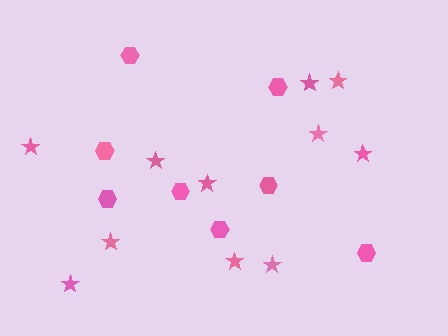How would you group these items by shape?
There are 2 groups: one group of stars (11) and one group of hexagons (8).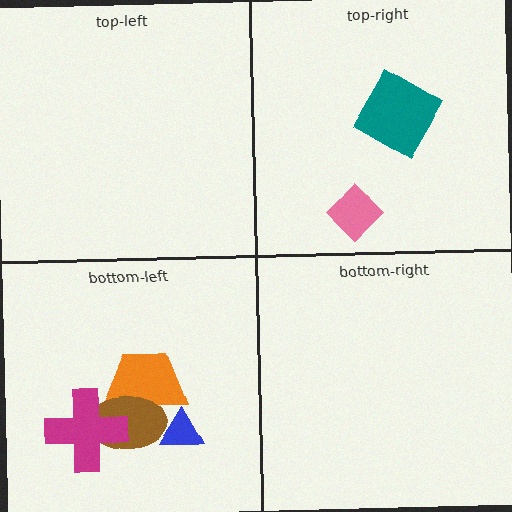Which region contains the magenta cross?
The bottom-left region.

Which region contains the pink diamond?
The top-right region.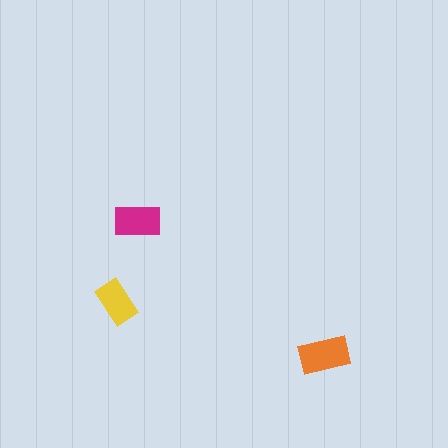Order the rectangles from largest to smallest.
the orange one, the magenta one, the yellow one.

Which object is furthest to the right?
The orange rectangle is rightmost.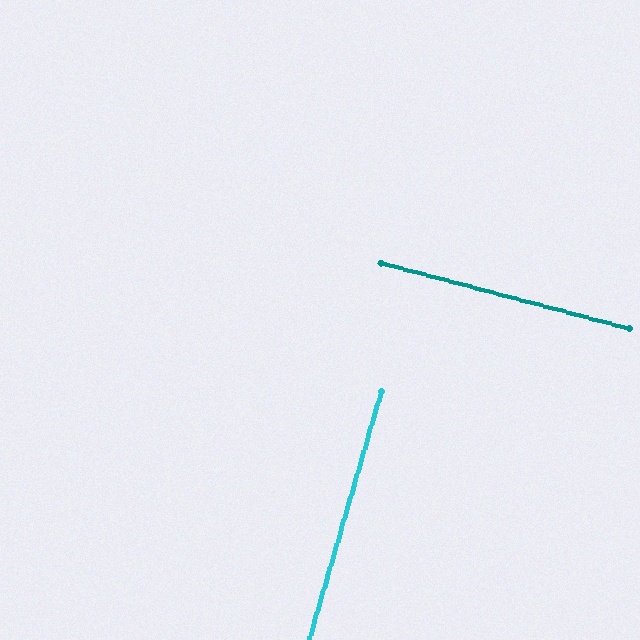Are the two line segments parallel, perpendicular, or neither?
Perpendicular — they meet at approximately 89°.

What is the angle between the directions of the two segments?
Approximately 89 degrees.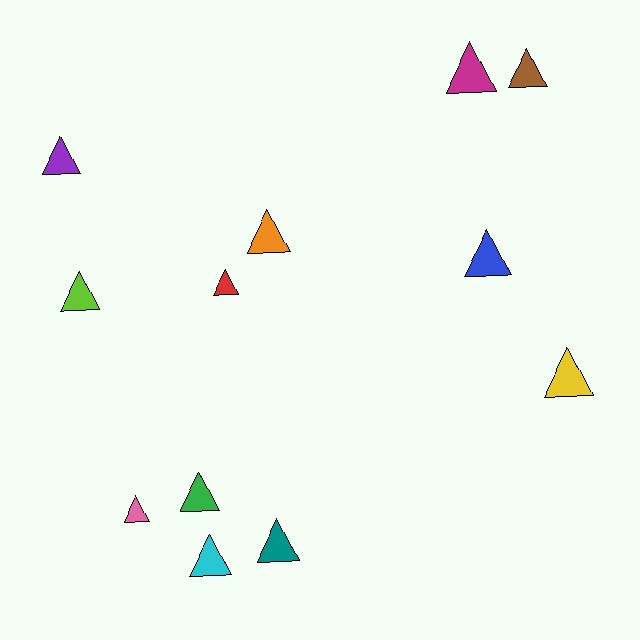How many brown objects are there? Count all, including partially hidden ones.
There is 1 brown object.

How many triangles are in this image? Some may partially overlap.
There are 12 triangles.